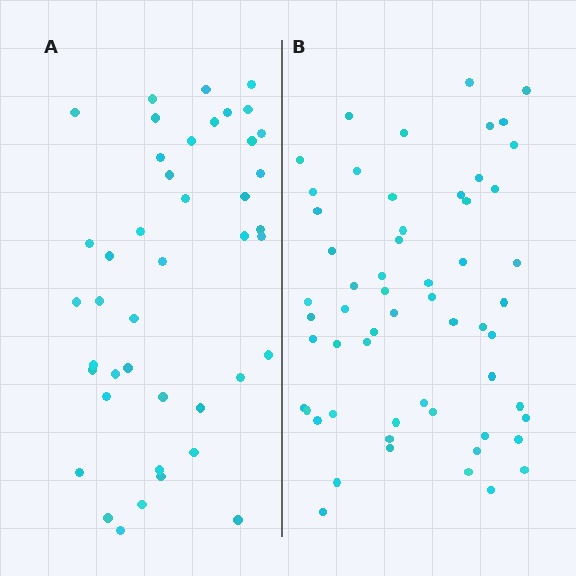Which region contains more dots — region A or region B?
Region B (the right region) has more dots.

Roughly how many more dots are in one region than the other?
Region B has approximately 15 more dots than region A.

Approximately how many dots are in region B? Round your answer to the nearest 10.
About 60 dots. (The exact count is 58, which rounds to 60.)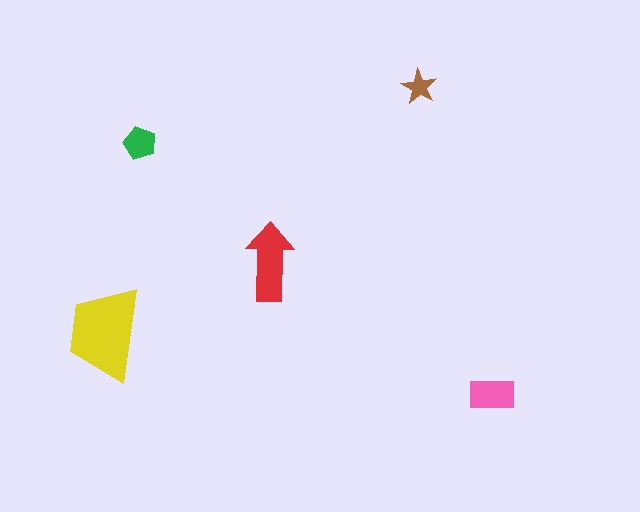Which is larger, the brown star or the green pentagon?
The green pentagon.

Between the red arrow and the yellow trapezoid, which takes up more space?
The yellow trapezoid.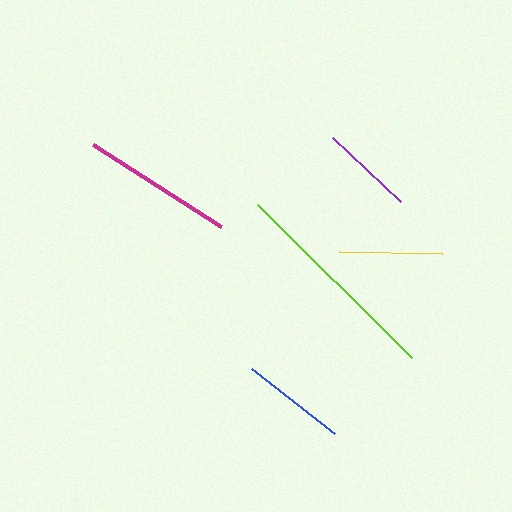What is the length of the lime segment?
The lime segment is approximately 216 pixels long.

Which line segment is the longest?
The lime line is the longest at approximately 216 pixels.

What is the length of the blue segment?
The blue segment is approximately 106 pixels long.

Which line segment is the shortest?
The purple line is the shortest at approximately 93 pixels.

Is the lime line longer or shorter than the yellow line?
The lime line is longer than the yellow line.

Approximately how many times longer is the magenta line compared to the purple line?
The magenta line is approximately 1.6 times the length of the purple line.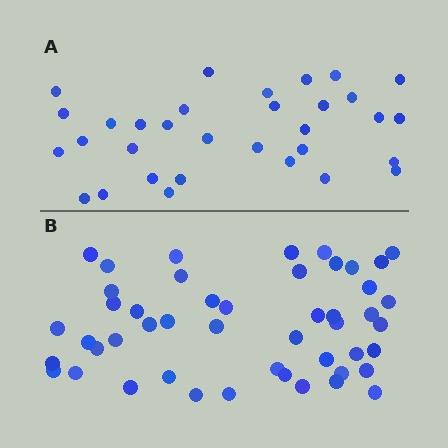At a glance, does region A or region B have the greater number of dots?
Region B (the bottom region) has more dots.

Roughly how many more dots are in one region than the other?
Region B has approximately 15 more dots than region A.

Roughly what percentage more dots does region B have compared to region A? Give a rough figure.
About 50% more.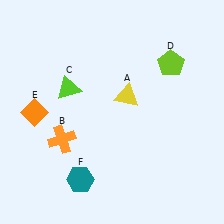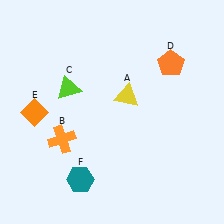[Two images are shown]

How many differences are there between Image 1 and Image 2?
There is 1 difference between the two images.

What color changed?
The pentagon (D) changed from lime in Image 1 to orange in Image 2.